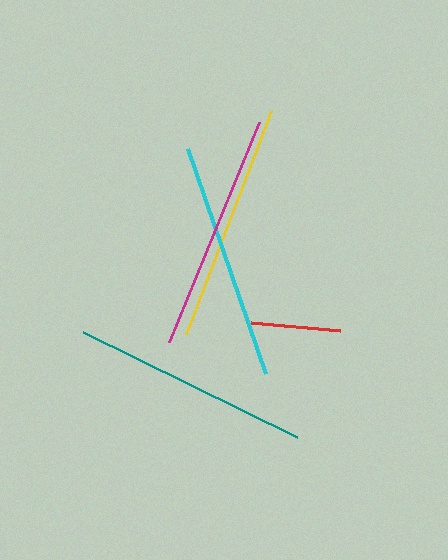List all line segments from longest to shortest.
From longest to shortest: yellow, magenta, teal, cyan, red.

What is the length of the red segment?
The red segment is approximately 89 pixels long.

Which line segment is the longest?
The yellow line is the longest at approximately 239 pixels.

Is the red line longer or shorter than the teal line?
The teal line is longer than the red line.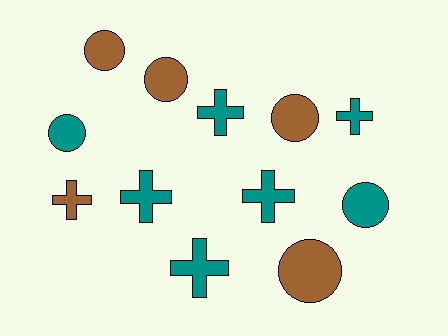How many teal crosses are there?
There are 5 teal crosses.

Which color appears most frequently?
Teal, with 7 objects.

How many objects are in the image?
There are 12 objects.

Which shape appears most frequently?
Cross, with 6 objects.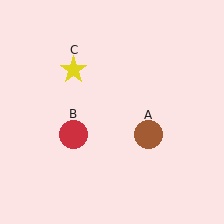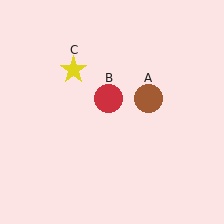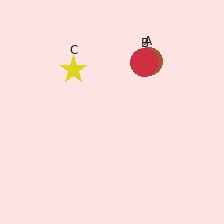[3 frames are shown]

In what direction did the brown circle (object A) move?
The brown circle (object A) moved up.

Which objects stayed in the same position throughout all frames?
Yellow star (object C) remained stationary.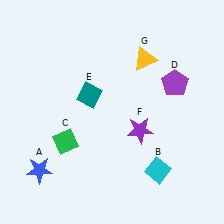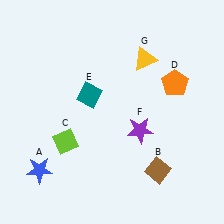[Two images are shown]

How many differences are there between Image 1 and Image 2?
There are 3 differences between the two images.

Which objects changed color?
B changed from cyan to brown. C changed from green to lime. D changed from purple to orange.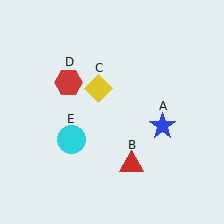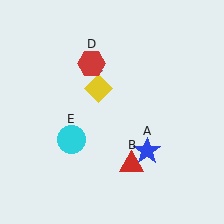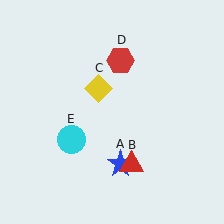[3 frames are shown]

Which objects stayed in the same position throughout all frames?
Red triangle (object B) and yellow diamond (object C) and cyan circle (object E) remained stationary.